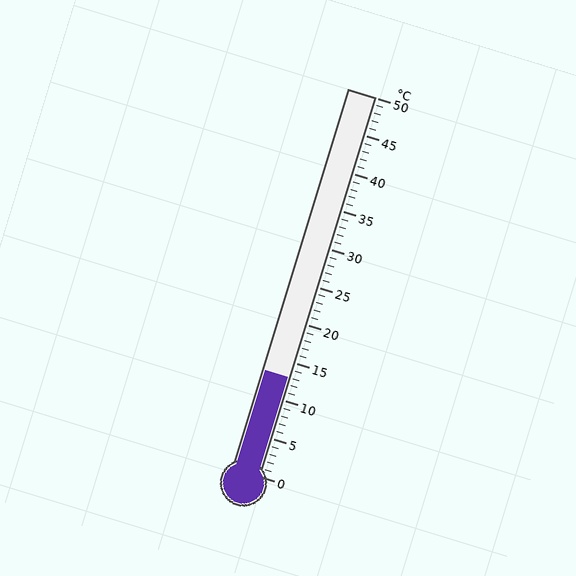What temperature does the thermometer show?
The thermometer shows approximately 13°C.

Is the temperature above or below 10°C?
The temperature is above 10°C.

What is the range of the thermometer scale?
The thermometer scale ranges from 0°C to 50°C.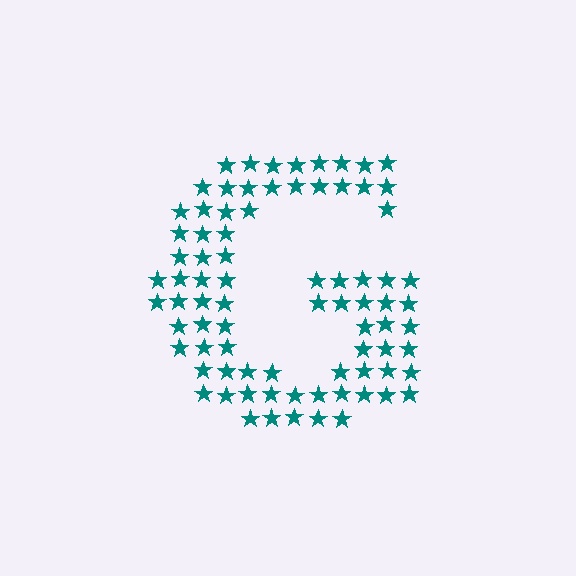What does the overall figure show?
The overall figure shows the letter G.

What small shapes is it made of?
It is made of small stars.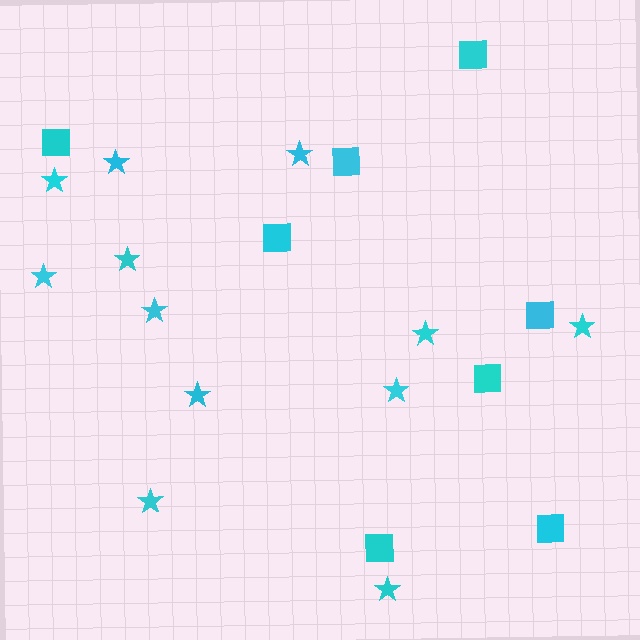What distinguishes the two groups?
There are 2 groups: one group of squares (8) and one group of stars (12).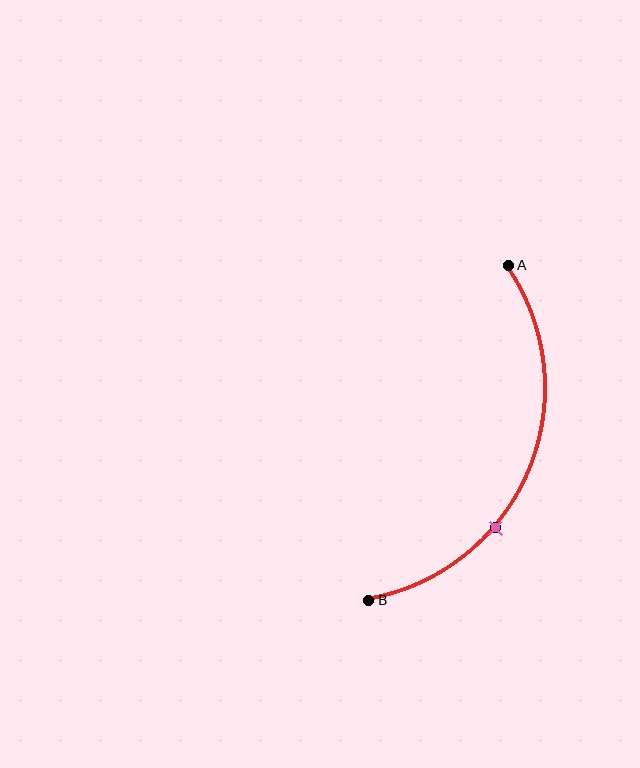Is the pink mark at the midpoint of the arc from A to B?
No. The pink mark lies on the arc but is closer to endpoint B. The arc midpoint would be at the point on the curve equidistant along the arc from both A and B.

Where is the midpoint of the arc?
The arc midpoint is the point on the curve farthest from the straight line joining A and B. It sits to the right of that line.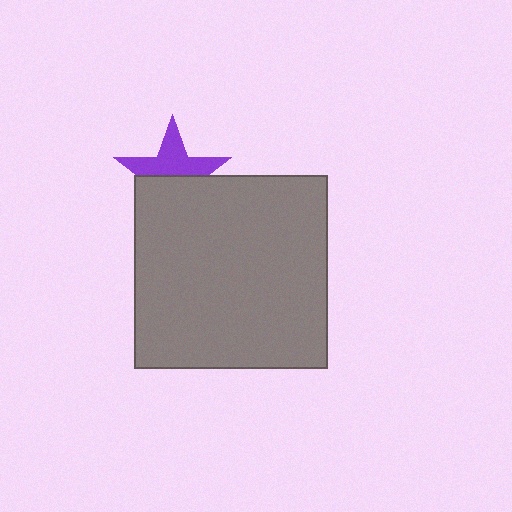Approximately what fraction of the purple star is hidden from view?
Roughly 48% of the purple star is hidden behind the gray square.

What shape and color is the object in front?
The object in front is a gray square.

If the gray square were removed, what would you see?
You would see the complete purple star.